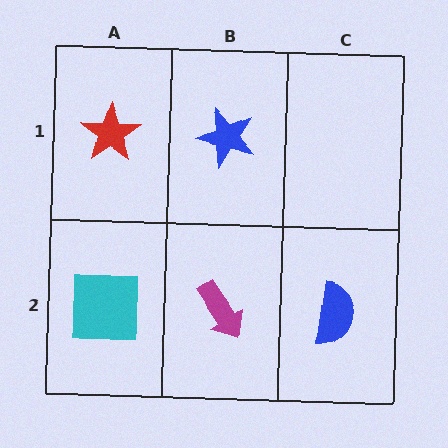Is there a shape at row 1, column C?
No, that cell is empty.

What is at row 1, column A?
A red star.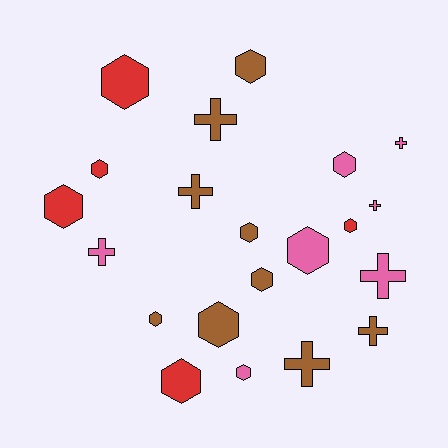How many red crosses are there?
There are no red crosses.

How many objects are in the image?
There are 21 objects.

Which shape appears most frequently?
Hexagon, with 13 objects.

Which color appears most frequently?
Brown, with 9 objects.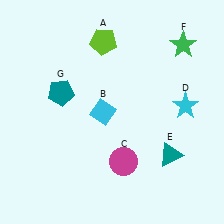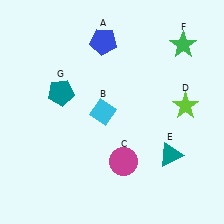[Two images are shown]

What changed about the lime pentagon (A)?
In Image 1, A is lime. In Image 2, it changed to blue.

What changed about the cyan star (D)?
In Image 1, D is cyan. In Image 2, it changed to lime.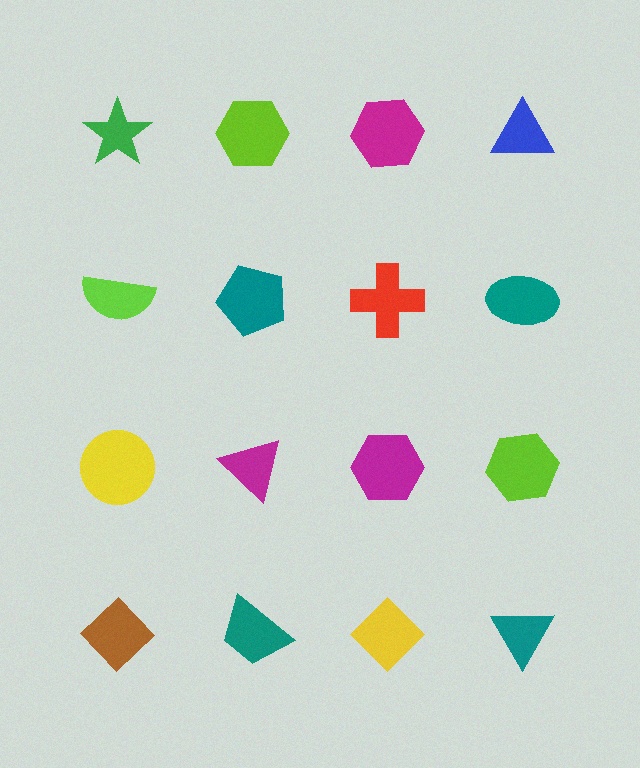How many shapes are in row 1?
4 shapes.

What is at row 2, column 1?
A lime semicircle.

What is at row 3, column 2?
A magenta triangle.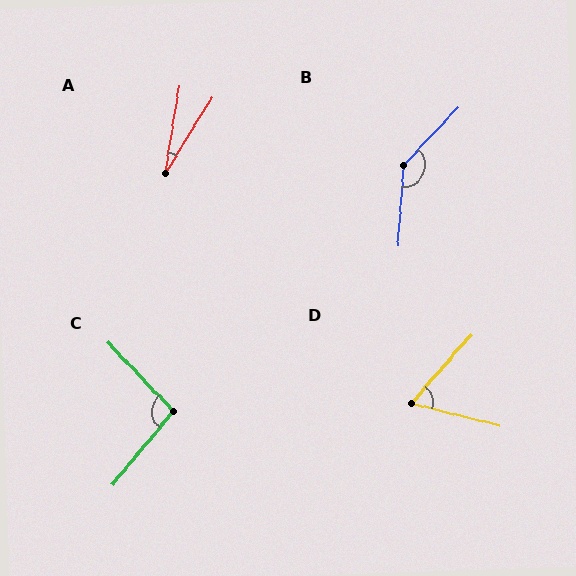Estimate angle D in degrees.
Approximately 63 degrees.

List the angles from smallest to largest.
A (22°), D (63°), C (96°), B (141°).